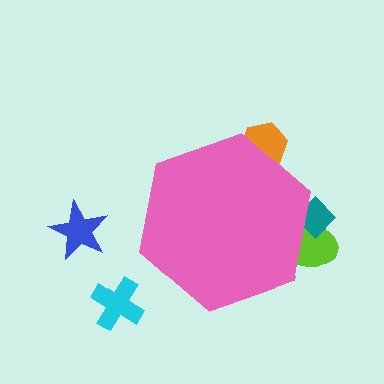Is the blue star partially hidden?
No, the blue star is fully visible.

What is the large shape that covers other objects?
A pink hexagon.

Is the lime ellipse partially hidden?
Yes, the lime ellipse is partially hidden behind the pink hexagon.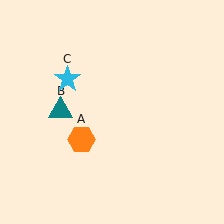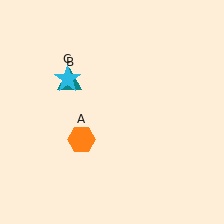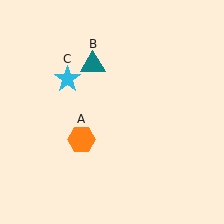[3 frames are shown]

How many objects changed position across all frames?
1 object changed position: teal triangle (object B).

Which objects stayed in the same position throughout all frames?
Orange hexagon (object A) and cyan star (object C) remained stationary.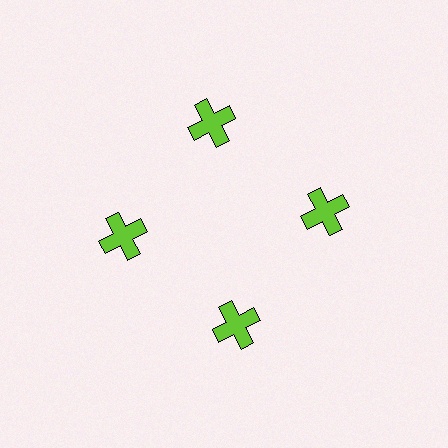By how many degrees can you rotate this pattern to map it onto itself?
The pattern maps onto itself every 90 degrees of rotation.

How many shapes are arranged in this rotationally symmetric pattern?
There are 4 shapes, arranged in 4 groups of 1.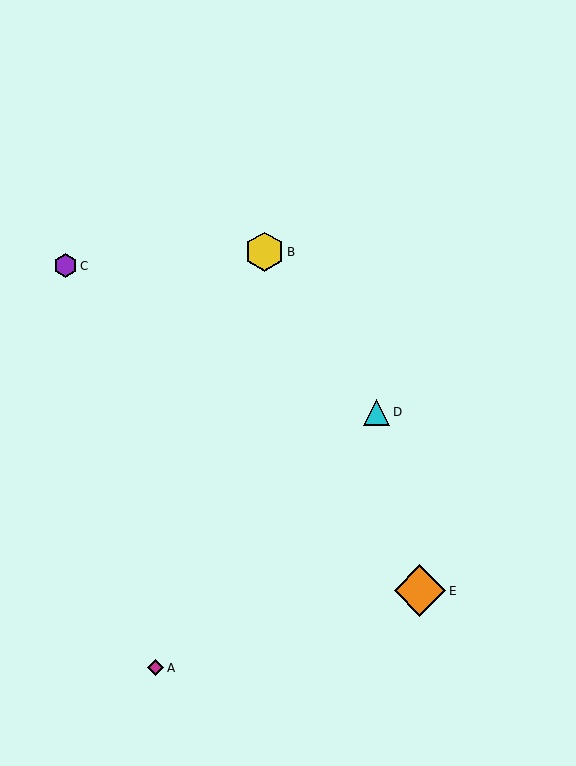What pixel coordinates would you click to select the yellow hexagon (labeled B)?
Click at (264, 252) to select the yellow hexagon B.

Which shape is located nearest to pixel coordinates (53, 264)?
The purple hexagon (labeled C) at (66, 266) is nearest to that location.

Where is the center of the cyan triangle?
The center of the cyan triangle is at (377, 412).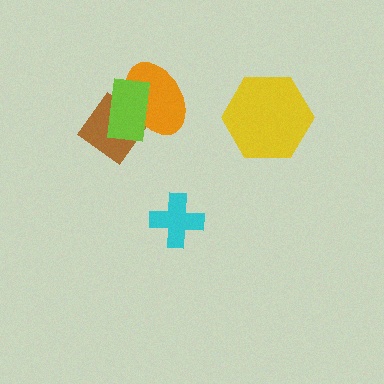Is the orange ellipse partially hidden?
Yes, it is partially covered by another shape.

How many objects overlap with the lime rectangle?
2 objects overlap with the lime rectangle.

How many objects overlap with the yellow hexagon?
0 objects overlap with the yellow hexagon.